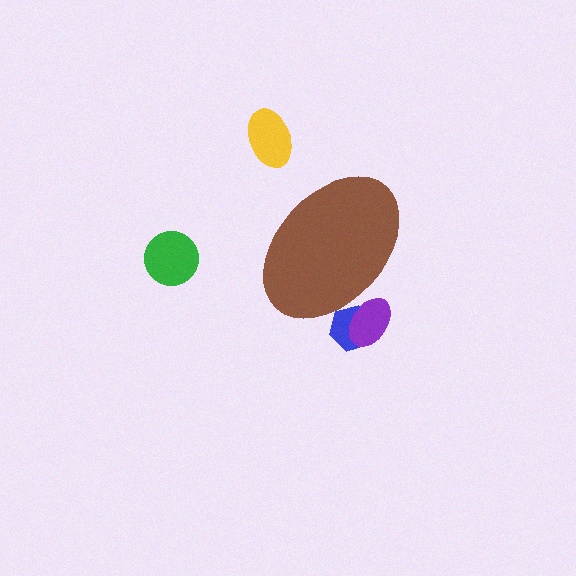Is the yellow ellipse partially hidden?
No, the yellow ellipse is fully visible.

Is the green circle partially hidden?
No, the green circle is fully visible.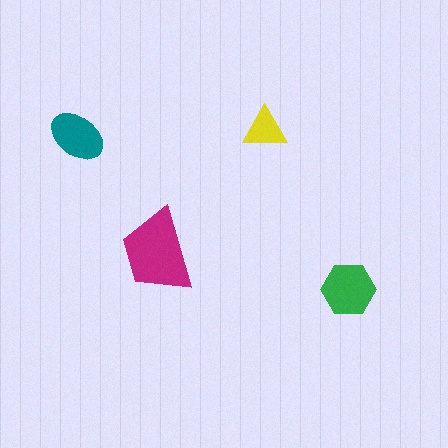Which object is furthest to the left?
The teal ellipse is leftmost.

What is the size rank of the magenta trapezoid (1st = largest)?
1st.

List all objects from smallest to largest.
The yellow triangle, the teal ellipse, the green hexagon, the magenta trapezoid.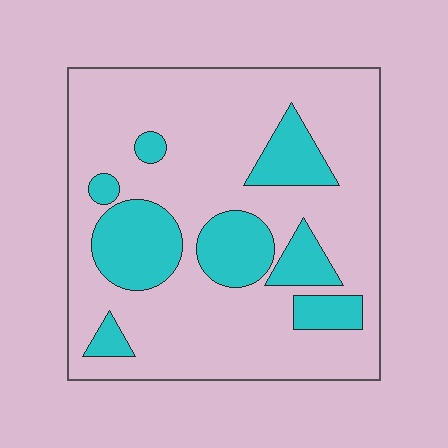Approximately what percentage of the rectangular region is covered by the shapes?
Approximately 25%.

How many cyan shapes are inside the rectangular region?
8.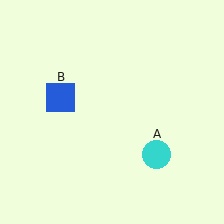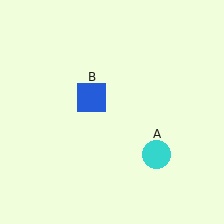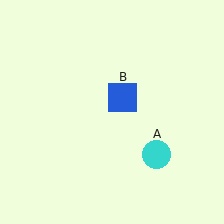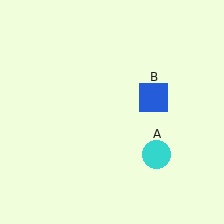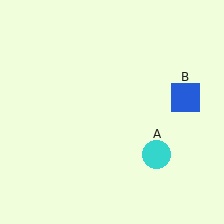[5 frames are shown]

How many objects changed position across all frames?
1 object changed position: blue square (object B).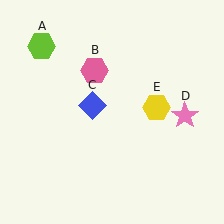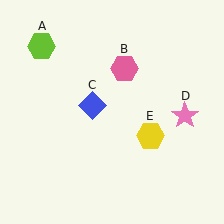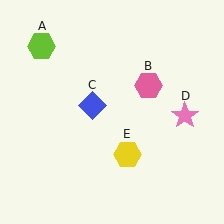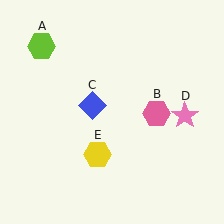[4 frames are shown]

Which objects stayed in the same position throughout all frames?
Lime hexagon (object A) and blue diamond (object C) and pink star (object D) remained stationary.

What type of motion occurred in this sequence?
The pink hexagon (object B), yellow hexagon (object E) rotated clockwise around the center of the scene.